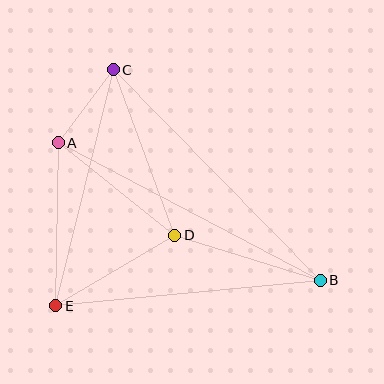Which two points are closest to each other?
Points A and C are closest to each other.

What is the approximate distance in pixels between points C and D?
The distance between C and D is approximately 177 pixels.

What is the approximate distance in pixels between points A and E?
The distance between A and E is approximately 163 pixels.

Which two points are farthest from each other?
Points A and B are farthest from each other.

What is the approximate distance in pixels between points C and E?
The distance between C and E is approximately 243 pixels.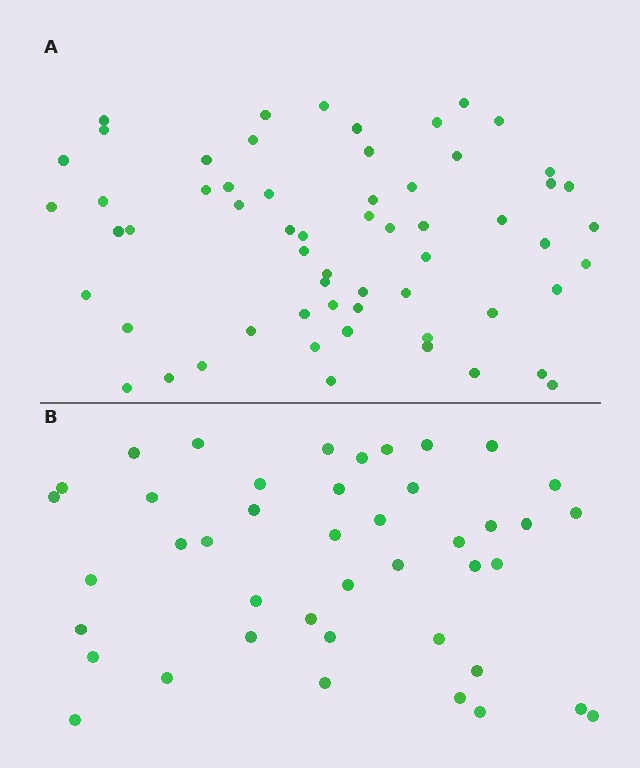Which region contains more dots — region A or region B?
Region A (the top region) has more dots.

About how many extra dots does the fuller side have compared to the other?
Region A has approximately 15 more dots than region B.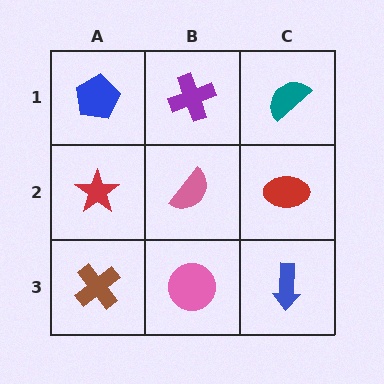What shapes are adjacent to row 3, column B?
A pink semicircle (row 2, column B), a brown cross (row 3, column A), a blue arrow (row 3, column C).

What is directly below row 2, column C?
A blue arrow.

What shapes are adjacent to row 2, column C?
A teal semicircle (row 1, column C), a blue arrow (row 3, column C), a pink semicircle (row 2, column B).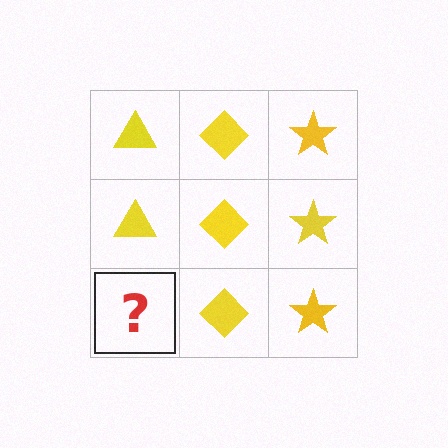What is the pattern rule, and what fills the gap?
The rule is that each column has a consistent shape. The gap should be filled with a yellow triangle.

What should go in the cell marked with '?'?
The missing cell should contain a yellow triangle.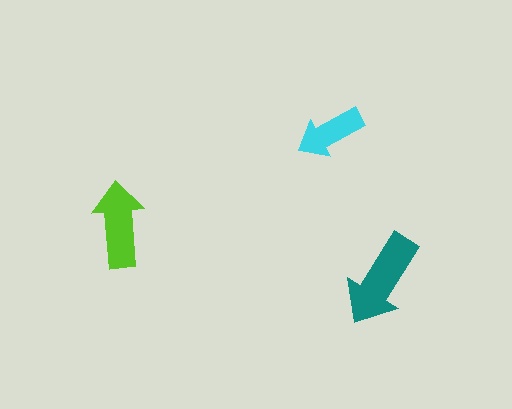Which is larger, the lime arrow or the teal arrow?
The teal one.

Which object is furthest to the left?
The lime arrow is leftmost.